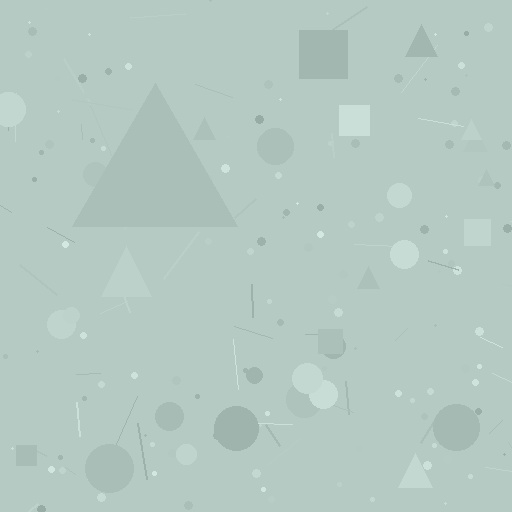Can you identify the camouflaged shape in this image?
The camouflaged shape is a triangle.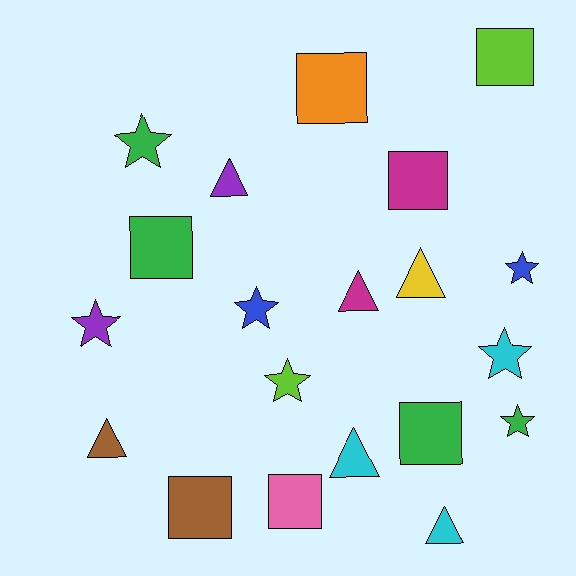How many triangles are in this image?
There are 6 triangles.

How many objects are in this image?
There are 20 objects.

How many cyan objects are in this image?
There are 3 cyan objects.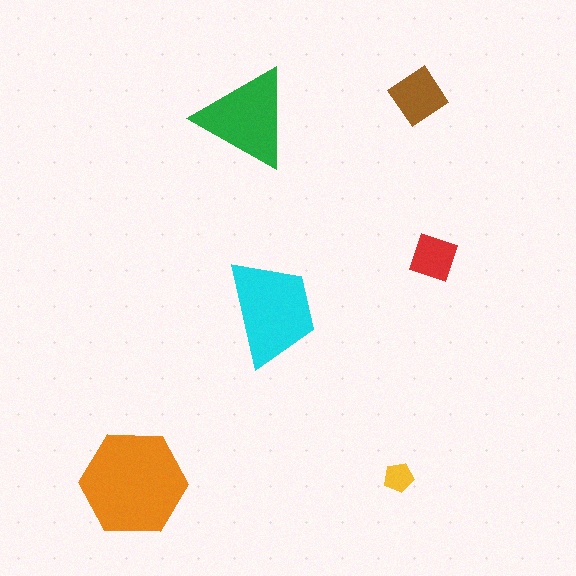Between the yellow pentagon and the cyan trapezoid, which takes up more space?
The cyan trapezoid.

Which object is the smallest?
The yellow pentagon.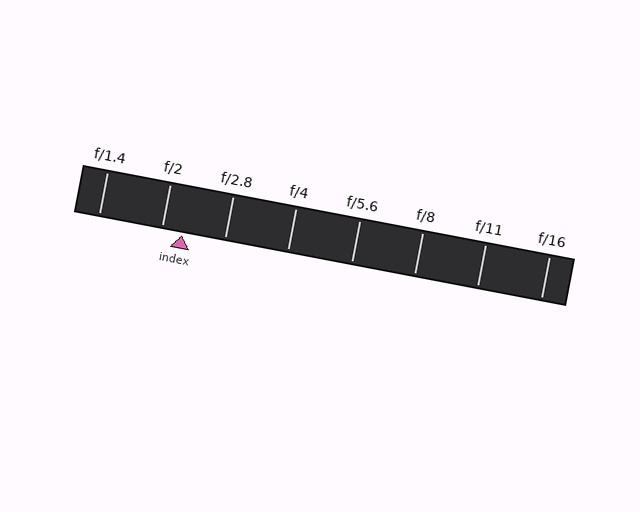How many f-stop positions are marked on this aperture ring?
There are 8 f-stop positions marked.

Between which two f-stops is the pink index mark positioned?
The index mark is between f/2 and f/2.8.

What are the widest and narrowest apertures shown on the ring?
The widest aperture shown is f/1.4 and the narrowest is f/16.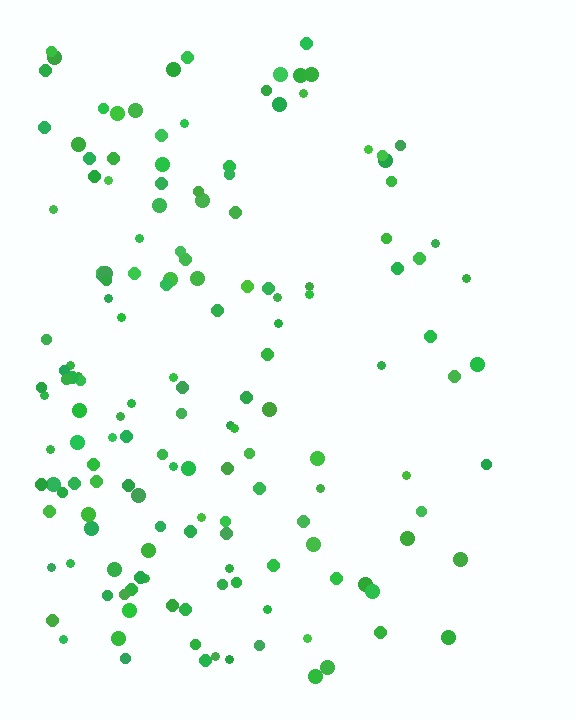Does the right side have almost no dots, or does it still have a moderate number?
Still a moderate number, just noticeably fewer than the left.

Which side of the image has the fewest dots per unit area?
The right.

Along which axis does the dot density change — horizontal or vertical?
Horizontal.